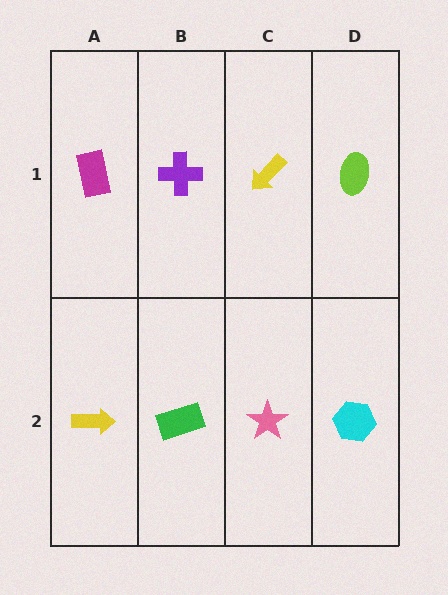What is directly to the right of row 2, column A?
A green rectangle.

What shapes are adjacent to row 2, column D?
A lime ellipse (row 1, column D), a pink star (row 2, column C).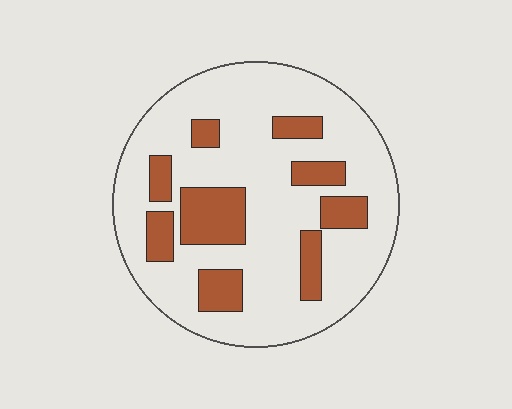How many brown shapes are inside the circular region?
9.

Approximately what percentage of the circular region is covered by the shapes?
Approximately 25%.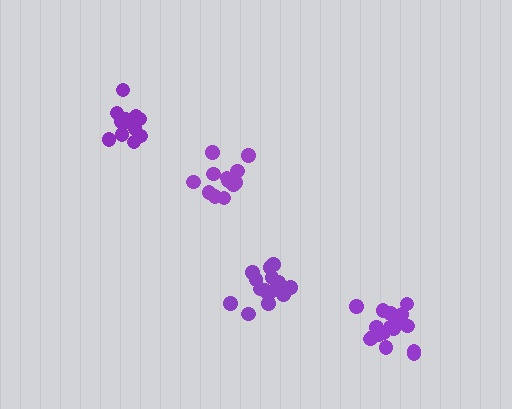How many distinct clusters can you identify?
There are 4 distinct clusters.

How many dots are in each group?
Group 1: 17 dots, Group 2: 12 dots, Group 3: 12 dots, Group 4: 17 dots (58 total).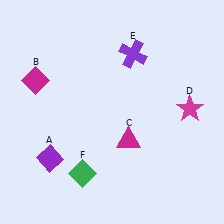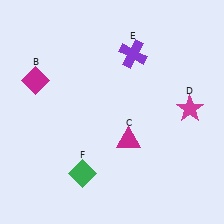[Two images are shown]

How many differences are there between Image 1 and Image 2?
There is 1 difference between the two images.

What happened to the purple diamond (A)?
The purple diamond (A) was removed in Image 2. It was in the bottom-left area of Image 1.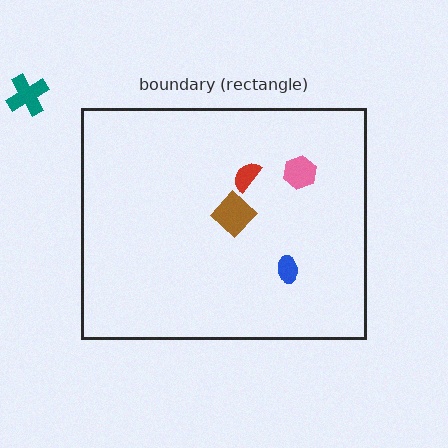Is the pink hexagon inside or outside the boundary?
Inside.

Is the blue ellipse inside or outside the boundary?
Inside.